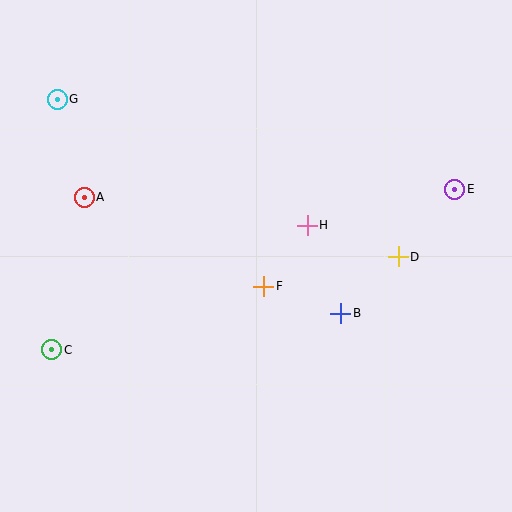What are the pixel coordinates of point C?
Point C is at (52, 350).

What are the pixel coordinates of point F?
Point F is at (264, 286).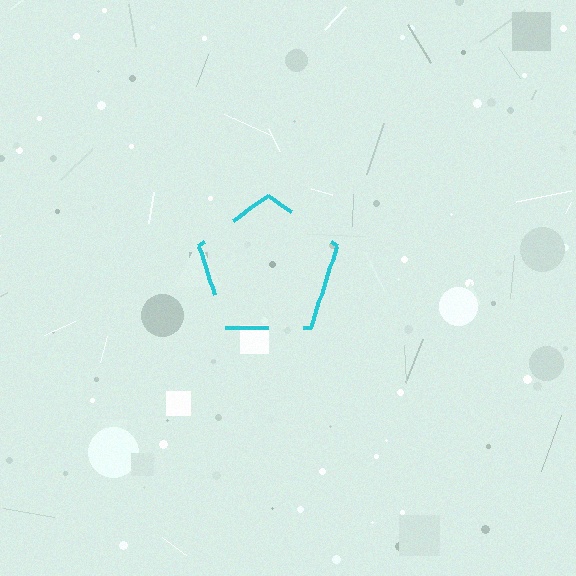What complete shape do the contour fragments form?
The contour fragments form a pentagon.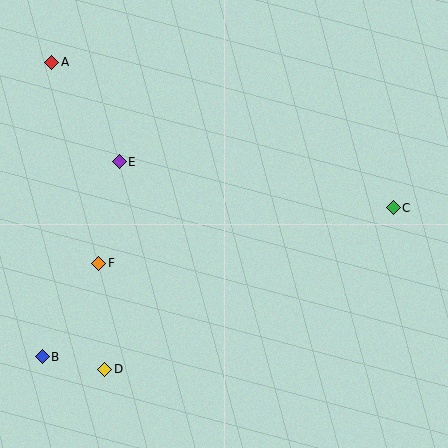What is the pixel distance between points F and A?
The distance between F and A is 206 pixels.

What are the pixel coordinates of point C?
Point C is at (393, 208).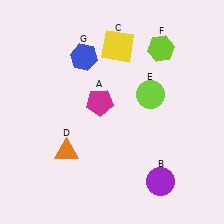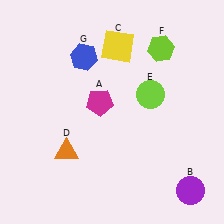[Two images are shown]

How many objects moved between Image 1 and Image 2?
1 object moved between the two images.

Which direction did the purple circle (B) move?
The purple circle (B) moved right.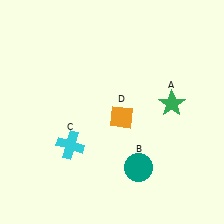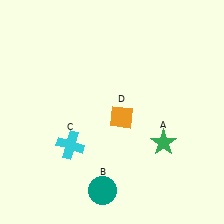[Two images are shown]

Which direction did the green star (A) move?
The green star (A) moved down.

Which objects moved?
The objects that moved are: the green star (A), the teal circle (B).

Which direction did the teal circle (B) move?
The teal circle (B) moved left.